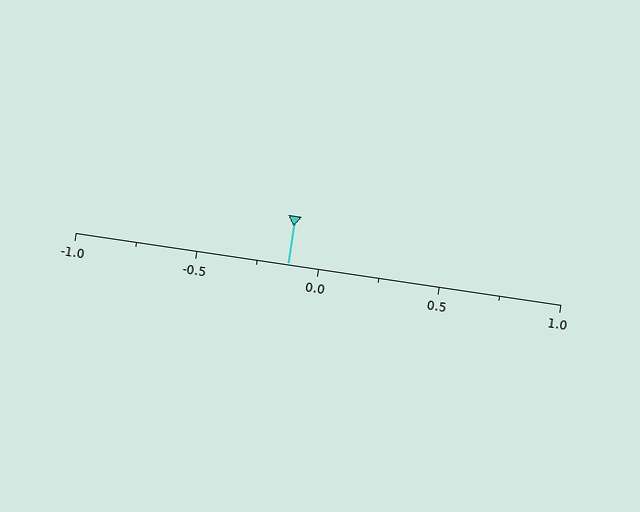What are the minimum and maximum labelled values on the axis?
The axis runs from -1.0 to 1.0.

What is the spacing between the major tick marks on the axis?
The major ticks are spaced 0.5 apart.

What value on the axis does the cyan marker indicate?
The marker indicates approximately -0.12.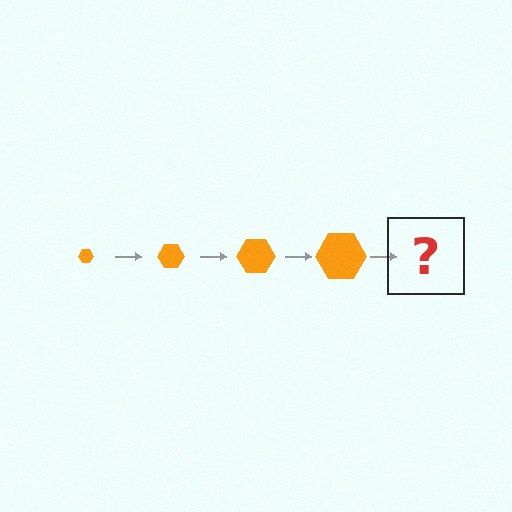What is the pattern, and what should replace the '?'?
The pattern is that the hexagon gets progressively larger each step. The '?' should be an orange hexagon, larger than the previous one.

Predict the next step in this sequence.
The next step is an orange hexagon, larger than the previous one.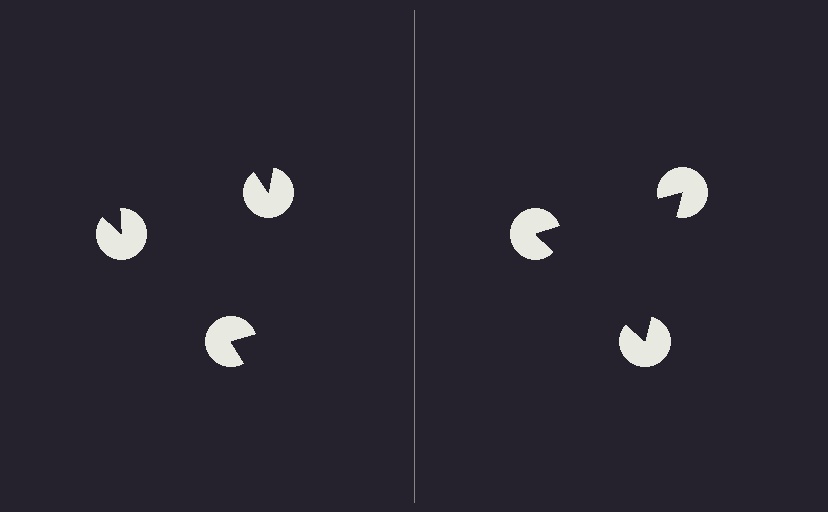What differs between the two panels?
The pac-man discs are positioned identically on both sides; only the wedge orientations differ. On the right they align to a triangle; on the left they are misaligned.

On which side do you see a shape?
An illusory triangle appears on the right side. On the left side the wedge cuts are rotated, so no coherent shape forms.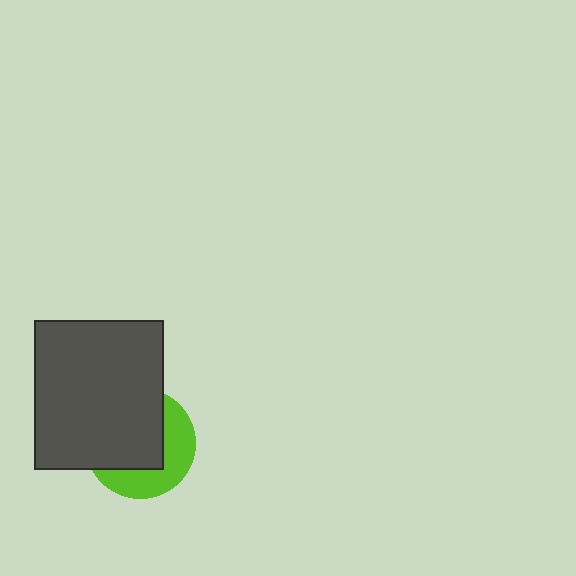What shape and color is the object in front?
The object in front is a dark gray rectangle.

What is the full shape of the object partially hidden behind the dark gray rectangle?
The partially hidden object is a lime circle.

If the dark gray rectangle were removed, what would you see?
You would see the complete lime circle.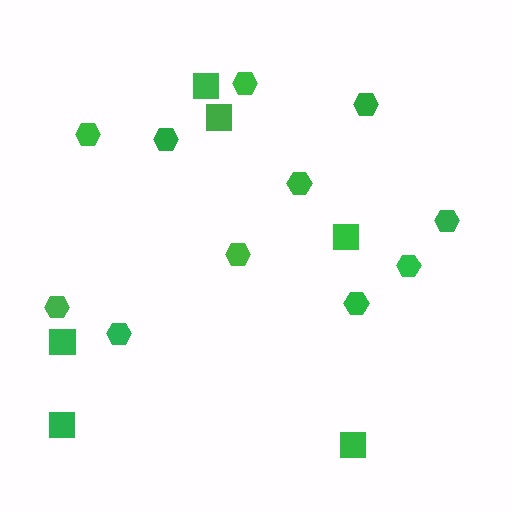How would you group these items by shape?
There are 2 groups: one group of squares (6) and one group of hexagons (11).